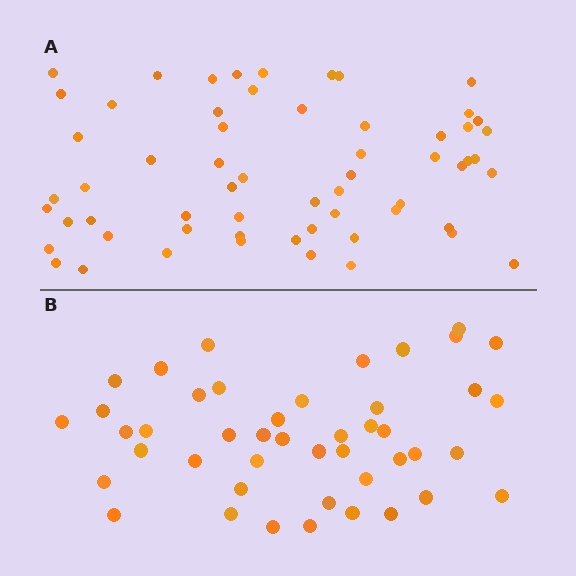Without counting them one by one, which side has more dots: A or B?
Region A (the top region) has more dots.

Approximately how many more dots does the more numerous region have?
Region A has approximately 15 more dots than region B.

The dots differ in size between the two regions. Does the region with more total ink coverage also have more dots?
No. Region B has more total ink coverage because its dots are larger, but region A actually contains more individual dots. Total area can be misleading — the number of items is what matters here.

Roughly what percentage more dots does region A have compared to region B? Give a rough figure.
About 35% more.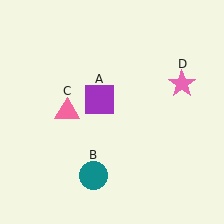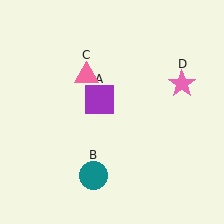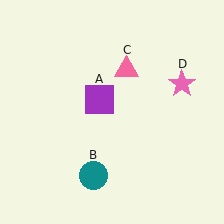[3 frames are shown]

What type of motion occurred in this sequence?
The pink triangle (object C) rotated clockwise around the center of the scene.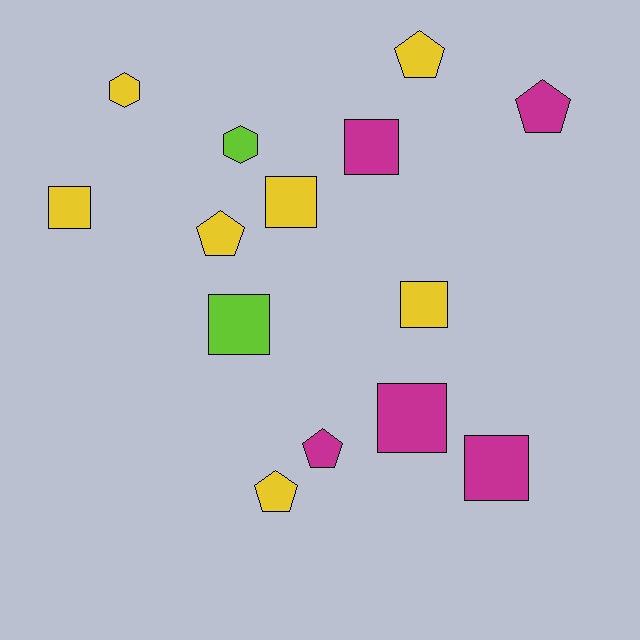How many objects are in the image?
There are 14 objects.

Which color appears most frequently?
Yellow, with 7 objects.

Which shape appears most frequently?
Square, with 7 objects.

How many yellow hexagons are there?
There is 1 yellow hexagon.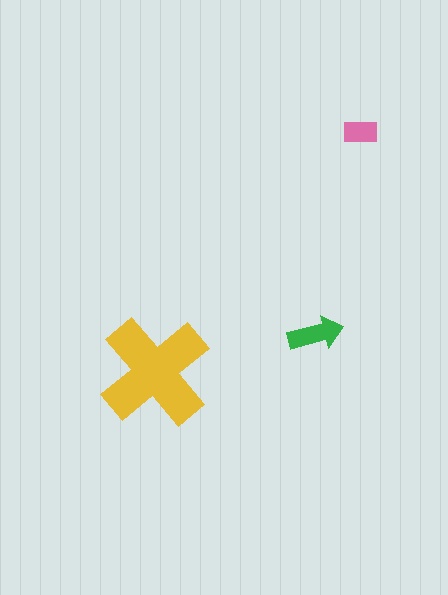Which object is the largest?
The yellow cross.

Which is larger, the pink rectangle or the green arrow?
The green arrow.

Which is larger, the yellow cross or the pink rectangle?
The yellow cross.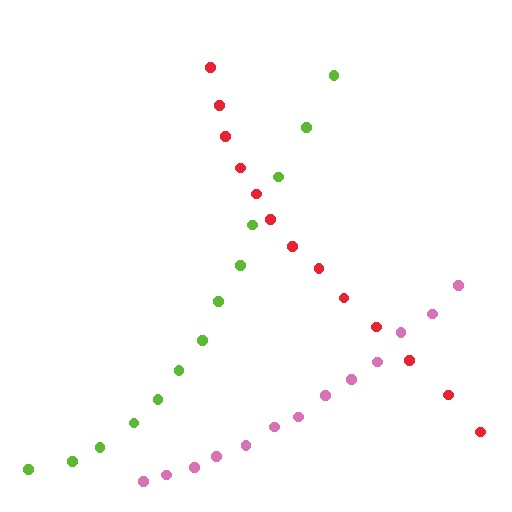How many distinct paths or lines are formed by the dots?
There are 3 distinct paths.